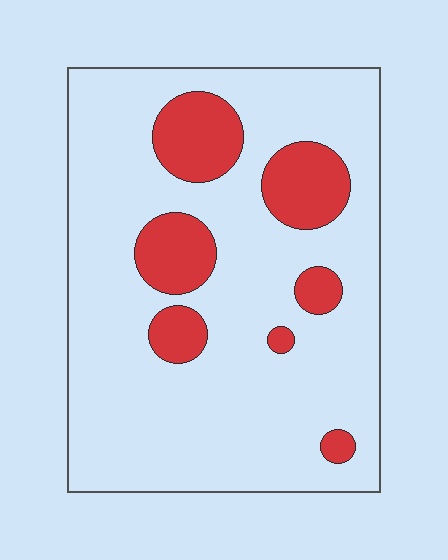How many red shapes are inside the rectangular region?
7.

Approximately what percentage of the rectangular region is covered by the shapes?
Approximately 20%.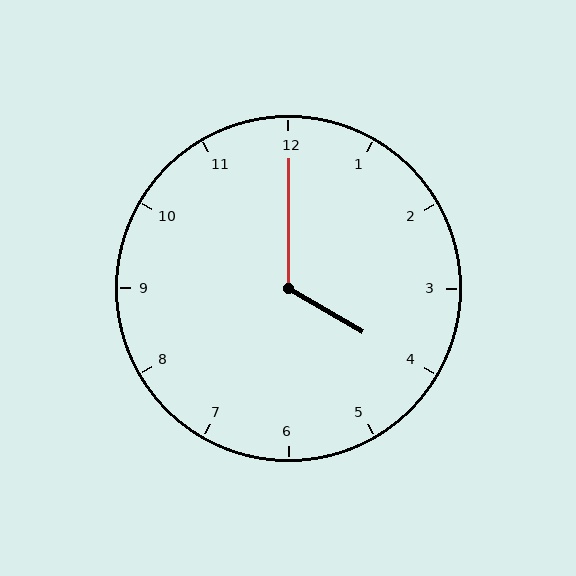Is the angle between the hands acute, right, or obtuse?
It is obtuse.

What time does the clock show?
4:00.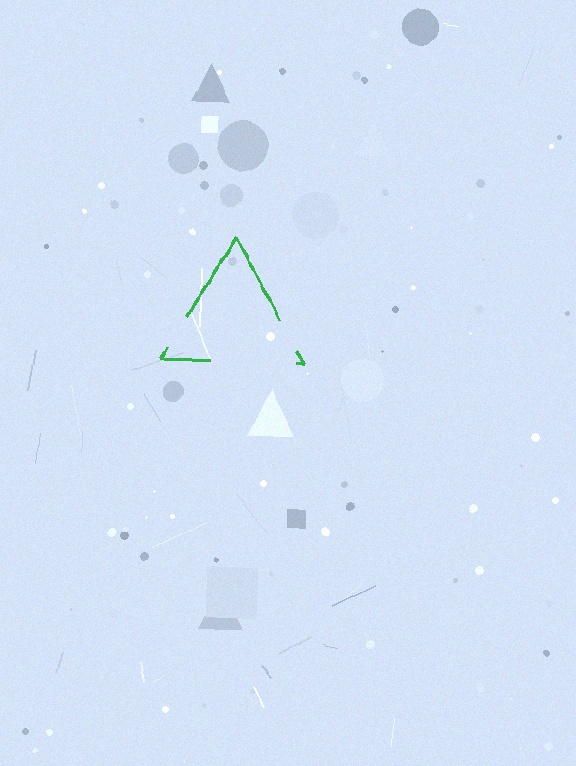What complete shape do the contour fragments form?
The contour fragments form a triangle.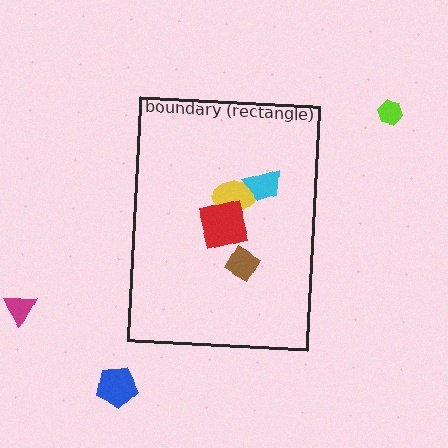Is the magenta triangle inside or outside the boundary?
Outside.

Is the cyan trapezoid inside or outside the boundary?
Inside.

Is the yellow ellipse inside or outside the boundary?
Inside.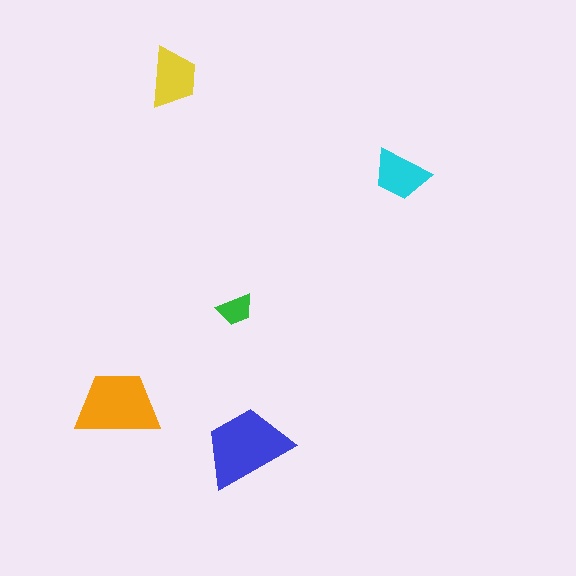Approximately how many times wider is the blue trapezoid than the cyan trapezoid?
About 1.5 times wider.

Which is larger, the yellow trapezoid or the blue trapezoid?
The blue one.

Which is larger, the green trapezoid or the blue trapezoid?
The blue one.